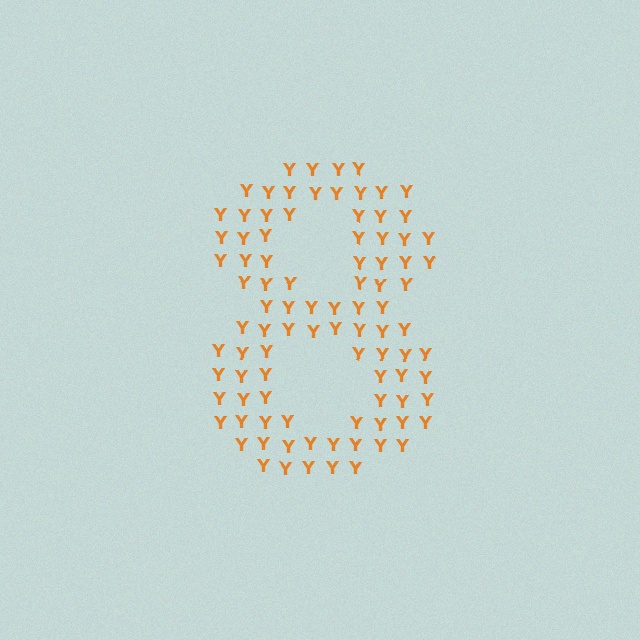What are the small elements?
The small elements are letter Y's.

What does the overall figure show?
The overall figure shows the digit 8.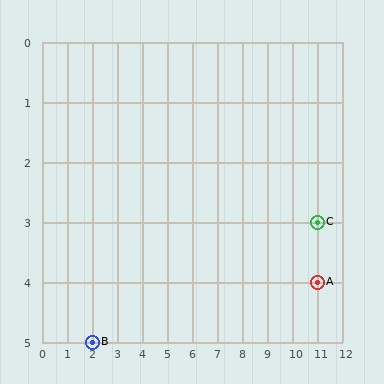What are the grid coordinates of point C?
Point C is at grid coordinates (11, 3).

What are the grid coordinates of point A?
Point A is at grid coordinates (11, 4).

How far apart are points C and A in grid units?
Points C and A are 1 row apart.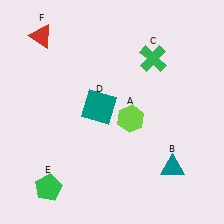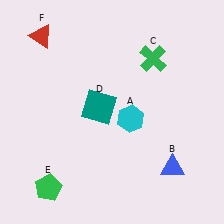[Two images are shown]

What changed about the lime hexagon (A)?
In Image 1, A is lime. In Image 2, it changed to cyan.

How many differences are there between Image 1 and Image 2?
There are 2 differences between the two images.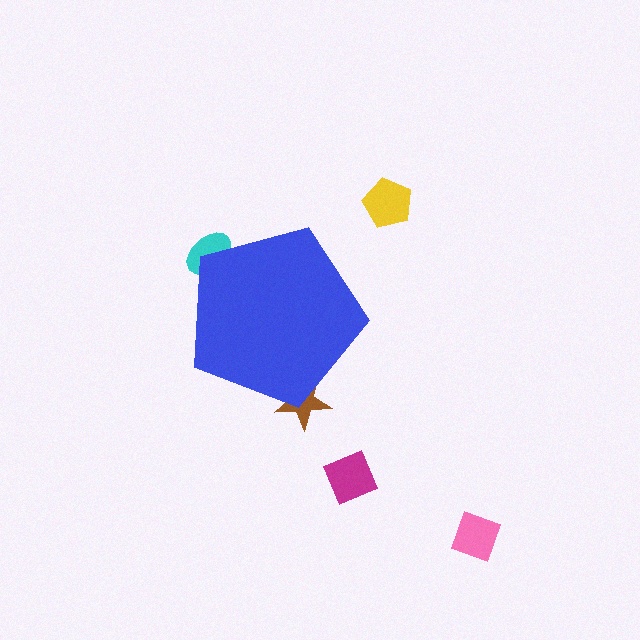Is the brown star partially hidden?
Yes, the brown star is partially hidden behind the blue pentagon.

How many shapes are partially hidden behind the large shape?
2 shapes are partially hidden.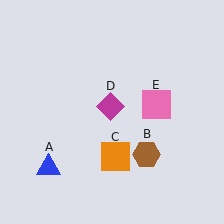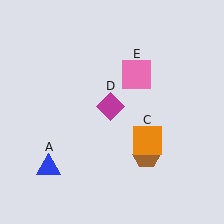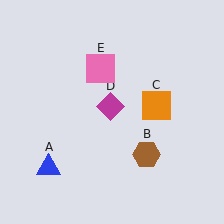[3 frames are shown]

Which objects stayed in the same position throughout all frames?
Blue triangle (object A) and brown hexagon (object B) and magenta diamond (object D) remained stationary.